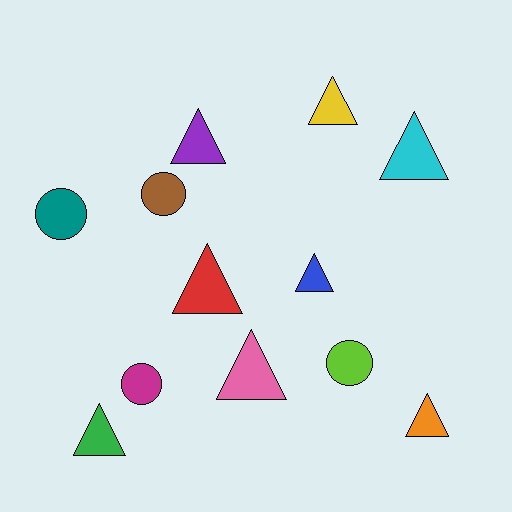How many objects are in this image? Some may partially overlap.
There are 12 objects.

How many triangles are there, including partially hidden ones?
There are 8 triangles.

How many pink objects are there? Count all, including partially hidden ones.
There is 1 pink object.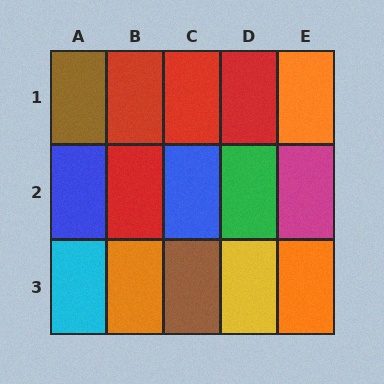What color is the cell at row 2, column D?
Green.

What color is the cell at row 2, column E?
Magenta.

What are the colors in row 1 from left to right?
Brown, red, red, red, orange.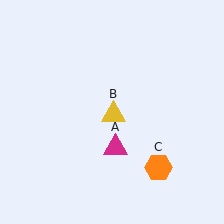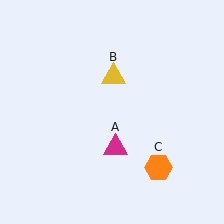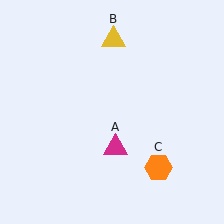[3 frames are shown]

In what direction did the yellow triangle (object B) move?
The yellow triangle (object B) moved up.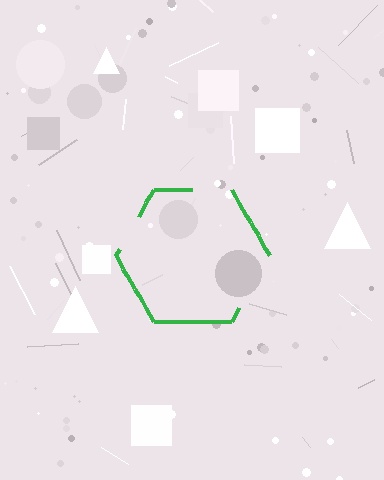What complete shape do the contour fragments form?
The contour fragments form a hexagon.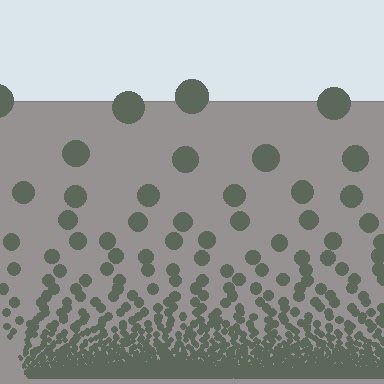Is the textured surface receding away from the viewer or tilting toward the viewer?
The surface appears to tilt toward the viewer. Texture elements get larger and sparser toward the top.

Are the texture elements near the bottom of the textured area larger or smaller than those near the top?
Smaller. The gradient is inverted — elements near the bottom are smaller and denser.